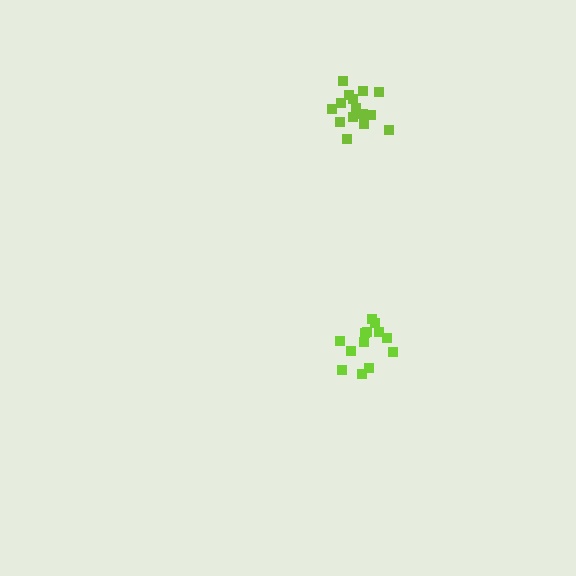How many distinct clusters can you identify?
There are 2 distinct clusters.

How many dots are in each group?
Group 1: 16 dots, Group 2: 13 dots (29 total).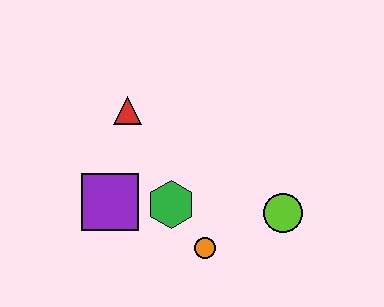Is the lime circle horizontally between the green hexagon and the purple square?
No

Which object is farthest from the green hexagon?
The lime circle is farthest from the green hexagon.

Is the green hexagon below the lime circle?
No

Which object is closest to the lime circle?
The orange circle is closest to the lime circle.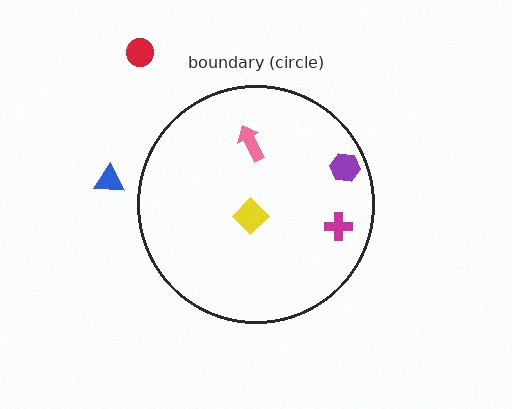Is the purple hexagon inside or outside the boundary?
Inside.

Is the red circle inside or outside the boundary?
Outside.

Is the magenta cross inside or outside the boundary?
Inside.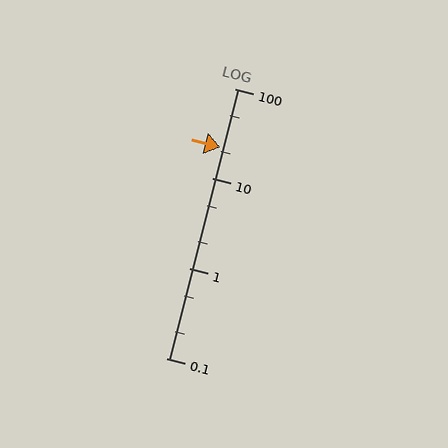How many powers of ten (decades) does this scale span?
The scale spans 3 decades, from 0.1 to 100.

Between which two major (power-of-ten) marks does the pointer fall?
The pointer is between 10 and 100.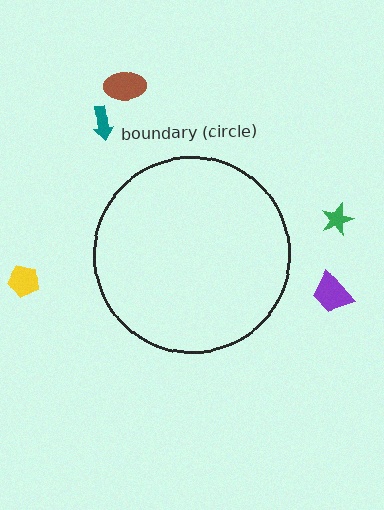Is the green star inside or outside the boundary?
Outside.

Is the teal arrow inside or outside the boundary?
Outside.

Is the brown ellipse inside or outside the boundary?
Outside.